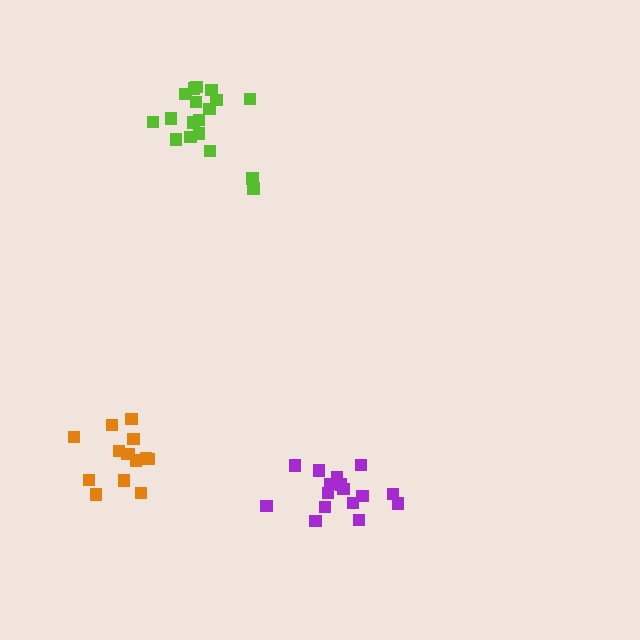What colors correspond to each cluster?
The clusters are colored: lime, orange, purple.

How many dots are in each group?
Group 1: 18 dots, Group 2: 14 dots, Group 3: 17 dots (49 total).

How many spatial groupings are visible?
There are 3 spatial groupings.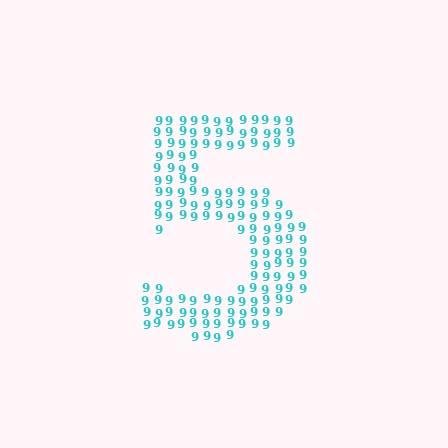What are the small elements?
The small elements are digit 9's.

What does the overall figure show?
The overall figure shows the digit 5.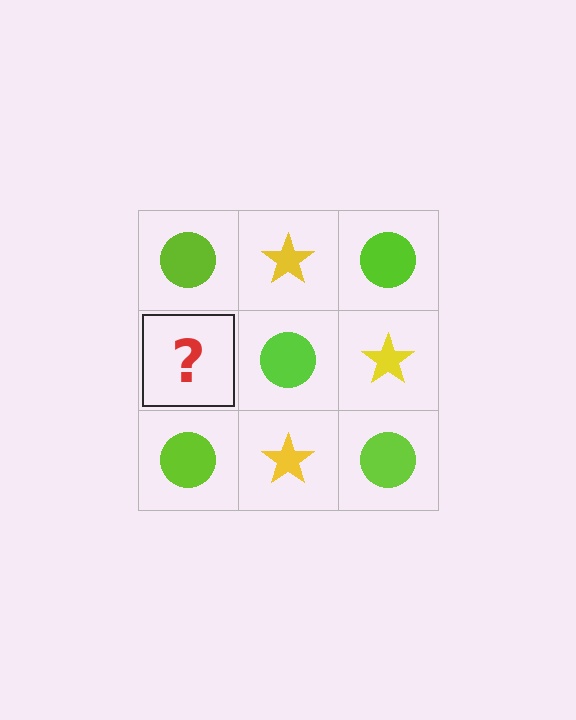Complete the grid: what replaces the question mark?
The question mark should be replaced with a yellow star.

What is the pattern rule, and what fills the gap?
The rule is that it alternates lime circle and yellow star in a checkerboard pattern. The gap should be filled with a yellow star.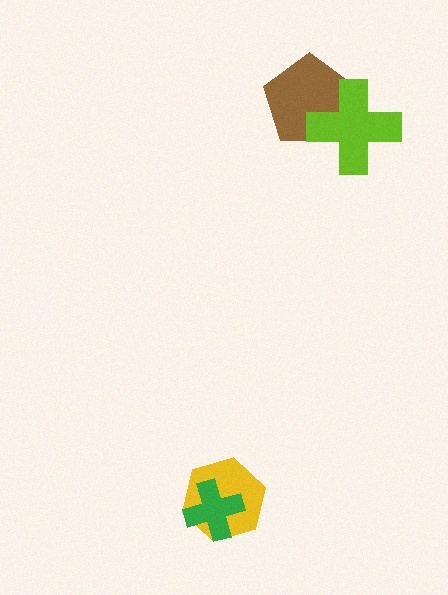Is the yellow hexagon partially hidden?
Yes, it is partially covered by another shape.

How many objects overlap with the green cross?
1 object overlaps with the green cross.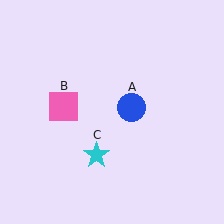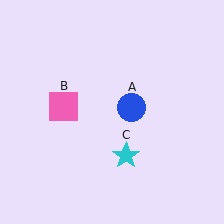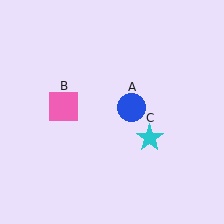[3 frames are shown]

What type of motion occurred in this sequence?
The cyan star (object C) rotated counterclockwise around the center of the scene.